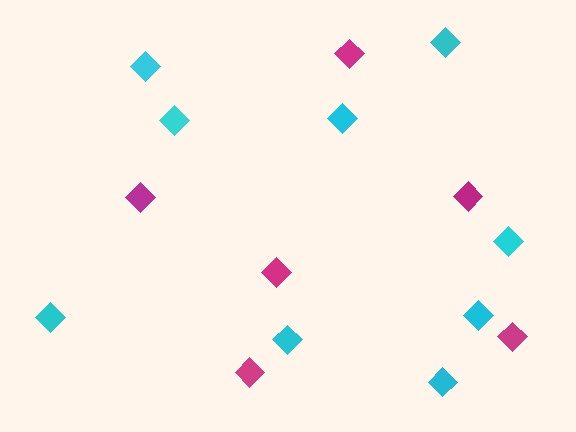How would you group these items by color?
There are 2 groups: one group of magenta diamonds (6) and one group of cyan diamonds (9).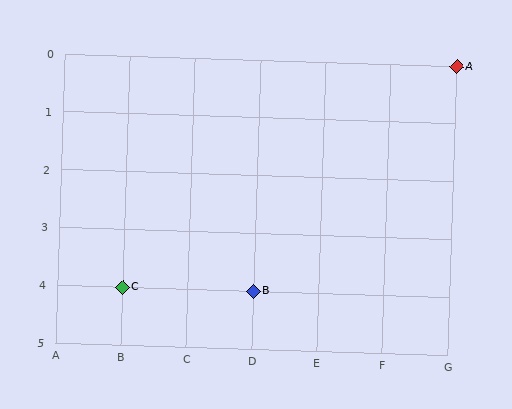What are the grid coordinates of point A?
Point A is at grid coordinates (G, 0).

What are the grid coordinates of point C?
Point C is at grid coordinates (B, 4).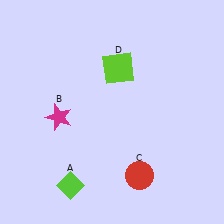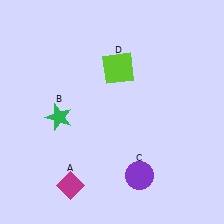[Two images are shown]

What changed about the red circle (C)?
In Image 1, C is red. In Image 2, it changed to purple.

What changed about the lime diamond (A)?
In Image 1, A is lime. In Image 2, it changed to magenta.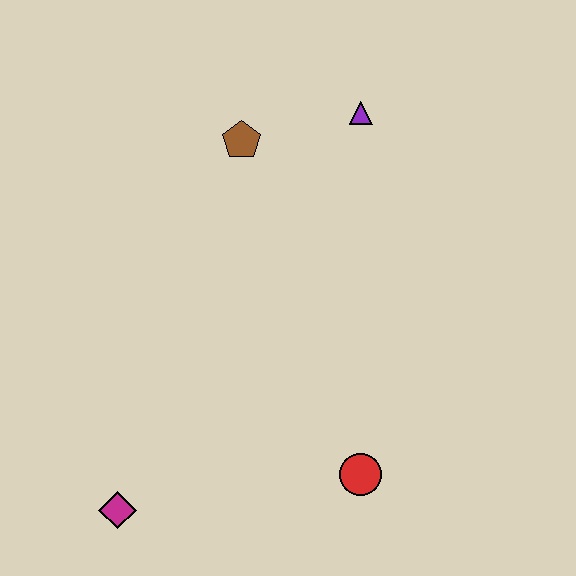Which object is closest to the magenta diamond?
The red circle is closest to the magenta diamond.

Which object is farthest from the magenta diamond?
The purple triangle is farthest from the magenta diamond.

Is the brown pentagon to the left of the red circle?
Yes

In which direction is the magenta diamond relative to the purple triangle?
The magenta diamond is below the purple triangle.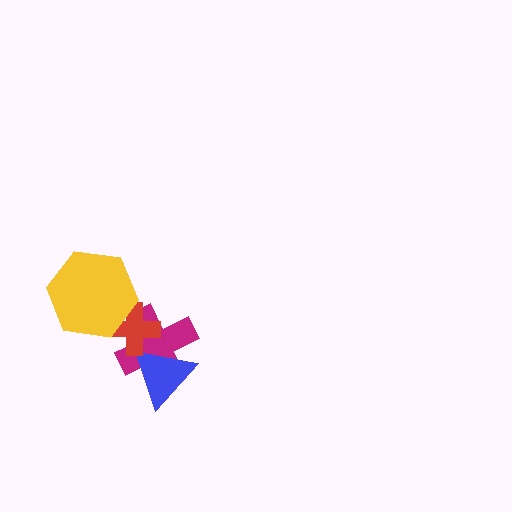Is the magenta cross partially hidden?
Yes, it is partially covered by another shape.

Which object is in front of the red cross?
The yellow hexagon is in front of the red cross.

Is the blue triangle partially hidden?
Yes, it is partially covered by another shape.